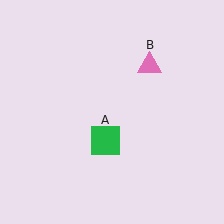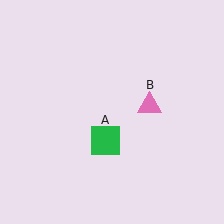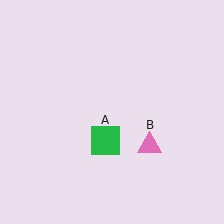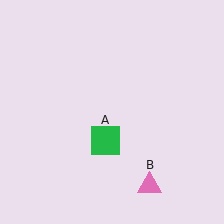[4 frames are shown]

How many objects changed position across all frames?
1 object changed position: pink triangle (object B).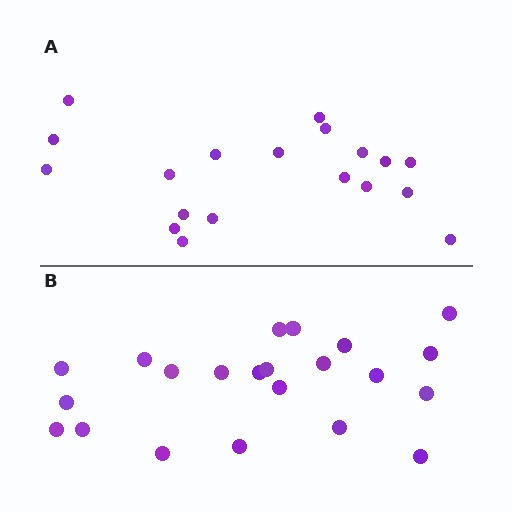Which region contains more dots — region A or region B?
Region B (the bottom region) has more dots.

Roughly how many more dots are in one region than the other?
Region B has just a few more — roughly 2 or 3 more dots than region A.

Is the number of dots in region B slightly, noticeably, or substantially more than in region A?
Region B has only slightly more — the two regions are fairly close. The ratio is roughly 1.2 to 1.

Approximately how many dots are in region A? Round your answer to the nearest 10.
About 20 dots. (The exact count is 19, which rounds to 20.)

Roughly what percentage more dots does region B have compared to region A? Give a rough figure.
About 15% more.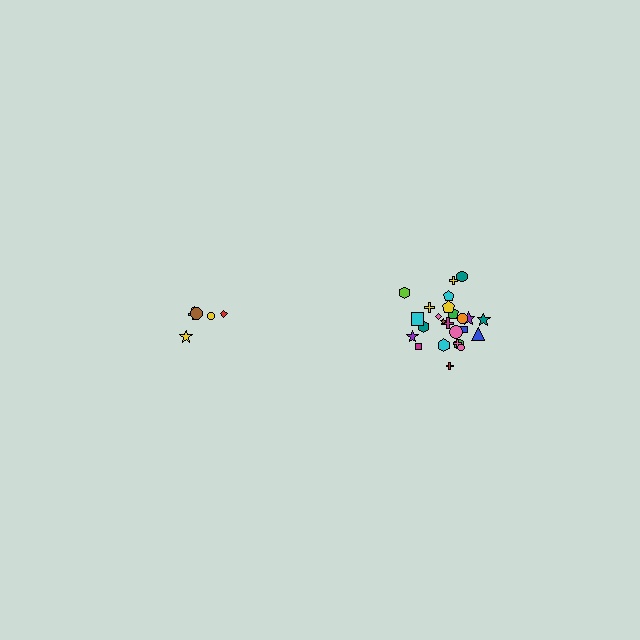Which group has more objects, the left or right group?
The right group.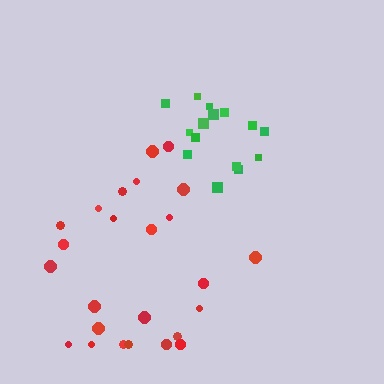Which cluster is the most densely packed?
Green.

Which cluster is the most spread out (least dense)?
Red.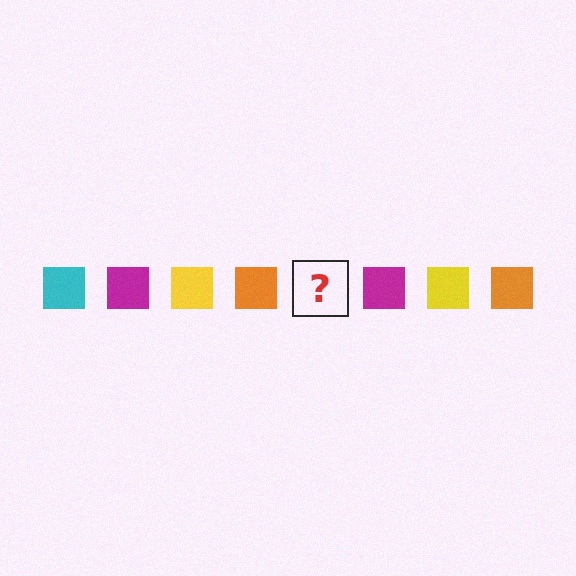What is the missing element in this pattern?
The missing element is a cyan square.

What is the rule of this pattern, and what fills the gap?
The rule is that the pattern cycles through cyan, magenta, yellow, orange squares. The gap should be filled with a cyan square.